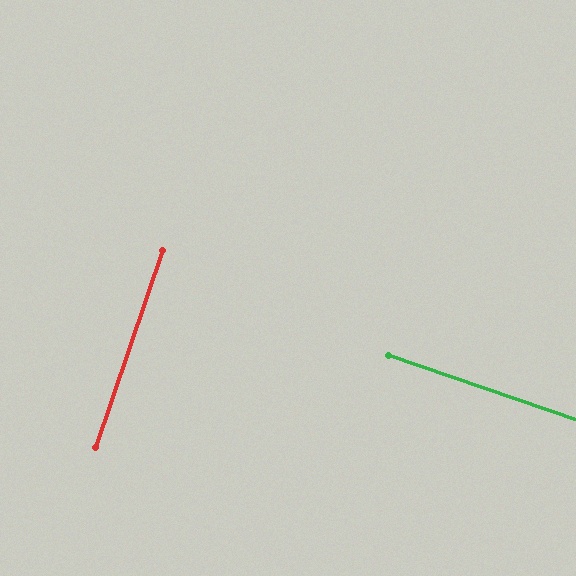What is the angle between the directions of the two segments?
Approximately 90 degrees.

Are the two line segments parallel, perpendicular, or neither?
Perpendicular — they meet at approximately 90°.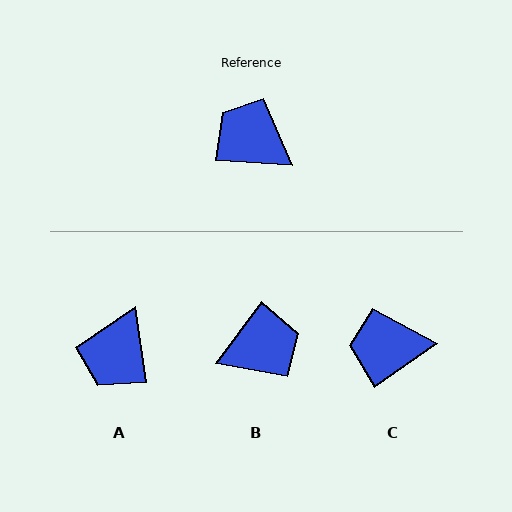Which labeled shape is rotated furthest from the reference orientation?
B, about 123 degrees away.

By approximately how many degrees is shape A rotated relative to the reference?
Approximately 102 degrees counter-clockwise.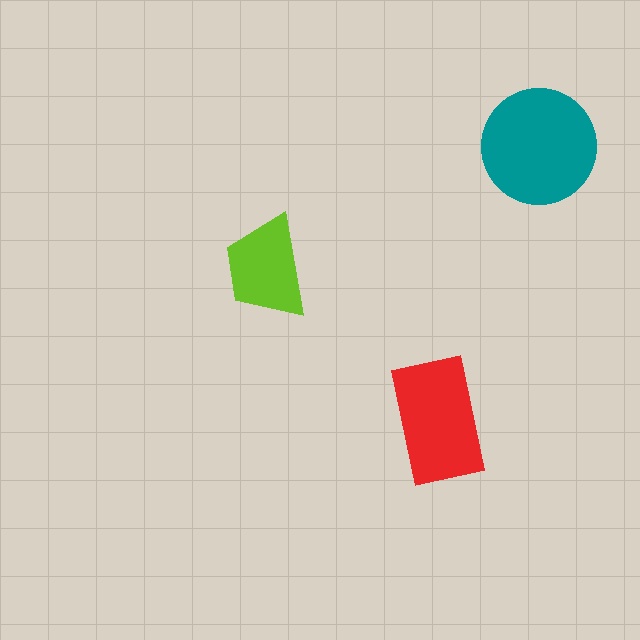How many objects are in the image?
There are 3 objects in the image.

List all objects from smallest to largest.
The lime trapezoid, the red rectangle, the teal circle.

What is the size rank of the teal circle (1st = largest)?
1st.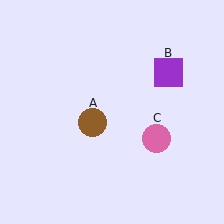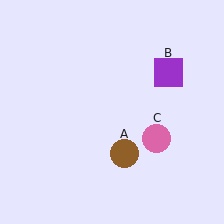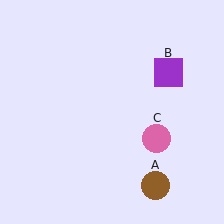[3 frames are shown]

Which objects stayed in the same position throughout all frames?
Purple square (object B) and pink circle (object C) remained stationary.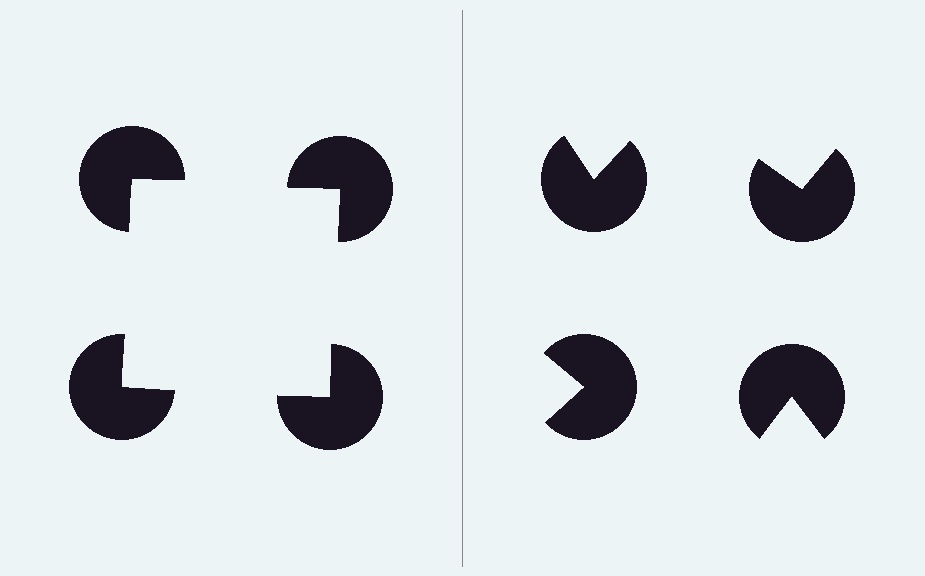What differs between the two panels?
The pac-man discs are positioned identically on both sides; only the wedge orientations differ. On the left they align to a square; on the right they are misaligned.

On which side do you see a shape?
An illusory square appears on the left side. On the right side the wedge cuts are rotated, so no coherent shape forms.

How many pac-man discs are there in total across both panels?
8 — 4 on each side.